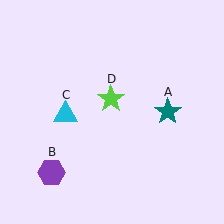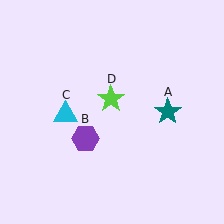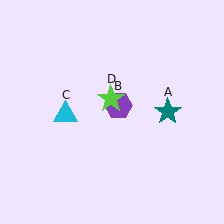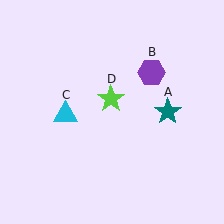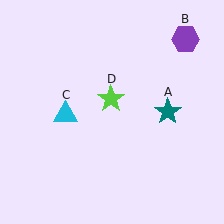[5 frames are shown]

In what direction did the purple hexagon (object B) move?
The purple hexagon (object B) moved up and to the right.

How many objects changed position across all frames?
1 object changed position: purple hexagon (object B).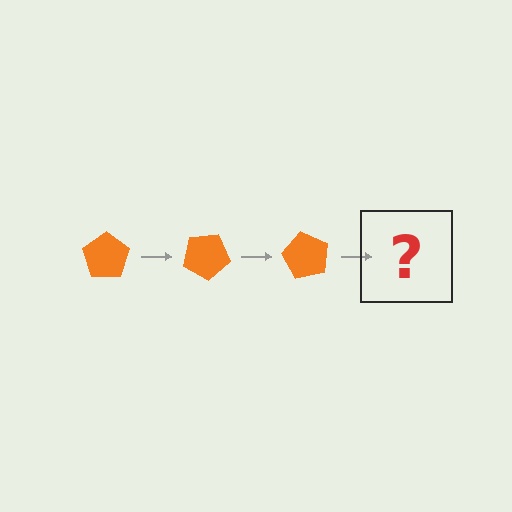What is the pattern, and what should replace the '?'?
The pattern is that the pentagon rotates 30 degrees each step. The '?' should be an orange pentagon rotated 90 degrees.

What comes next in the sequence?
The next element should be an orange pentagon rotated 90 degrees.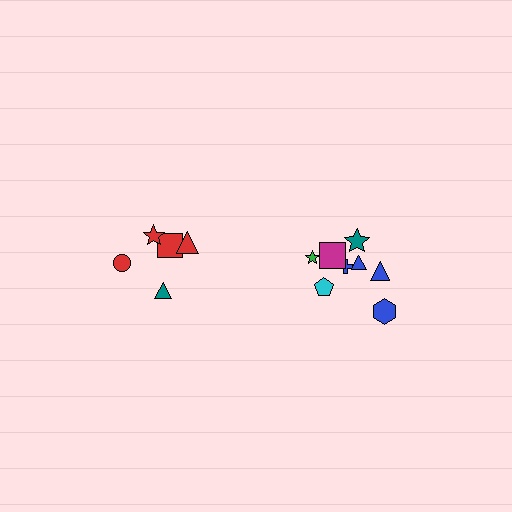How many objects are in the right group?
There are 8 objects.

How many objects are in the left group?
There are 5 objects.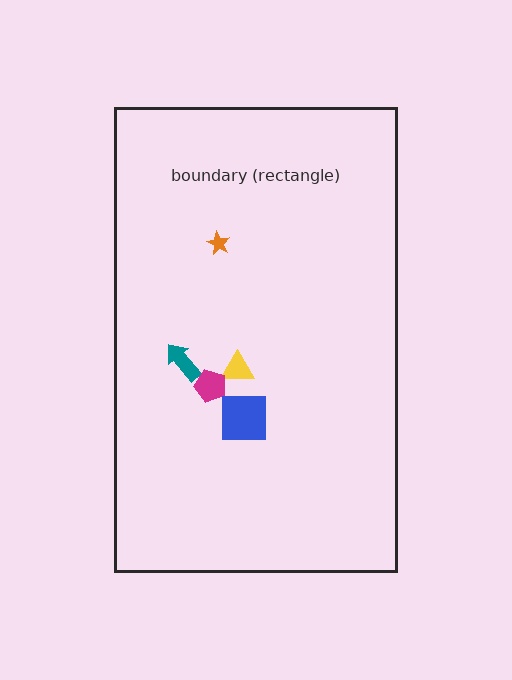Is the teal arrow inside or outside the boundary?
Inside.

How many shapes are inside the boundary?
5 inside, 0 outside.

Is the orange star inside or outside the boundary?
Inside.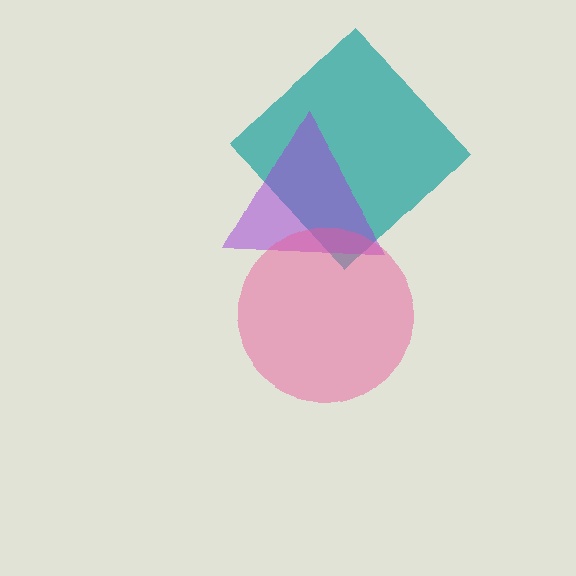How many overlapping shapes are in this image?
There are 3 overlapping shapes in the image.